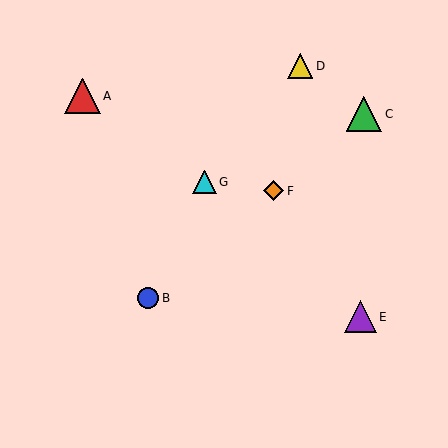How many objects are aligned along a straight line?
3 objects (B, C, F) are aligned along a straight line.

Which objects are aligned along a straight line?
Objects B, C, F are aligned along a straight line.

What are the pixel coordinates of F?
Object F is at (274, 191).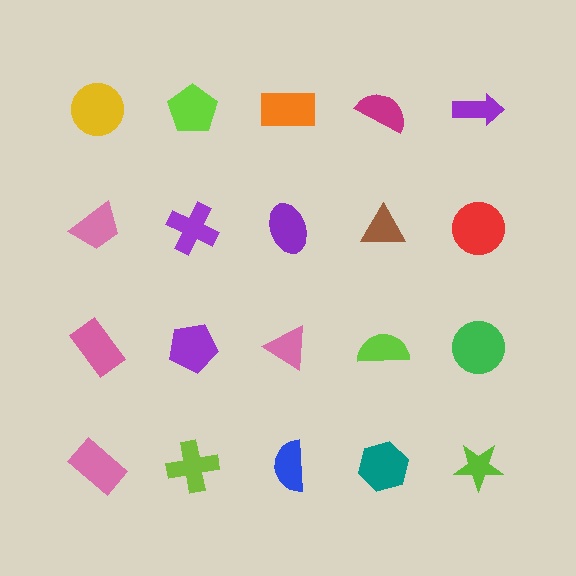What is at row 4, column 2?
A lime cross.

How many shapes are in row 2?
5 shapes.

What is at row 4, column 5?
A lime star.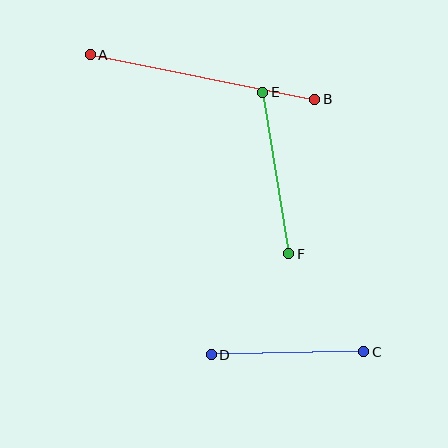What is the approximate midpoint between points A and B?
The midpoint is at approximately (202, 77) pixels.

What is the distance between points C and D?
The distance is approximately 153 pixels.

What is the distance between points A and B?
The distance is approximately 229 pixels.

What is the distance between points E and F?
The distance is approximately 164 pixels.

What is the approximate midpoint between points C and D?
The midpoint is at approximately (288, 353) pixels.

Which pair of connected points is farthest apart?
Points A and B are farthest apart.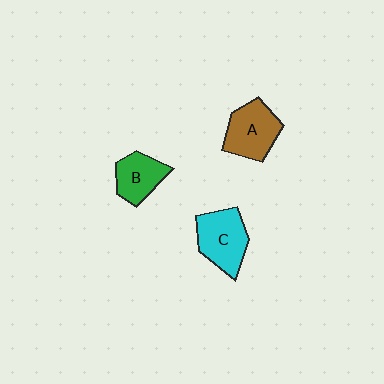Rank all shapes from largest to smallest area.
From largest to smallest: C (cyan), A (brown), B (green).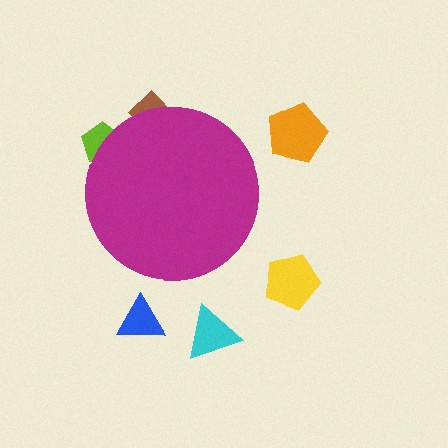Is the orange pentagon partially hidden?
No, the orange pentagon is fully visible.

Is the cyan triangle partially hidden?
No, the cyan triangle is fully visible.